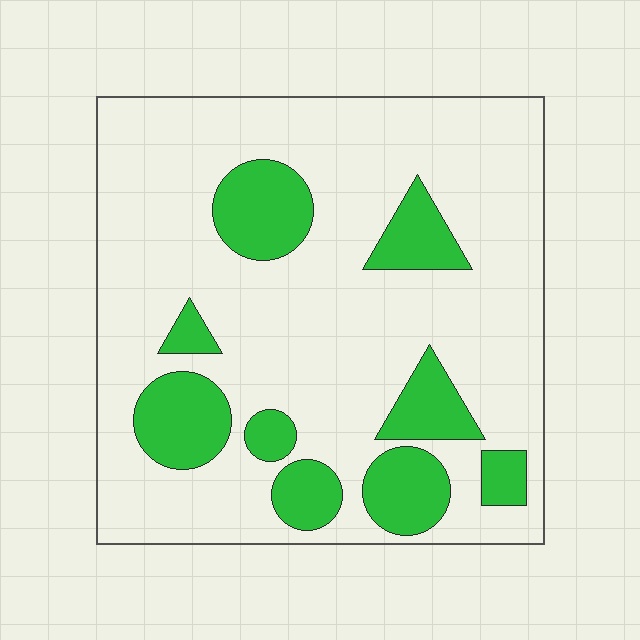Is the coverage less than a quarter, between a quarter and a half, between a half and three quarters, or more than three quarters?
Less than a quarter.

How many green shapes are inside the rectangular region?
9.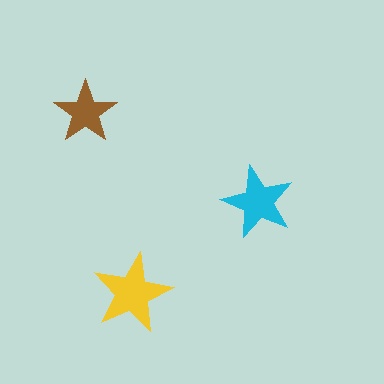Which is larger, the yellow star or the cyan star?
The yellow one.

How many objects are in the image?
There are 3 objects in the image.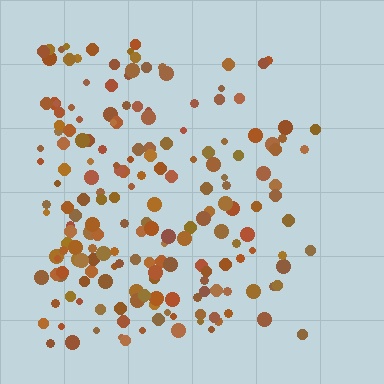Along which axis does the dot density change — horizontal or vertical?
Horizontal.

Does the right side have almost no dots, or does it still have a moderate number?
Still a moderate number, just noticeably fewer than the left.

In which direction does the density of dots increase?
From right to left, with the left side densest.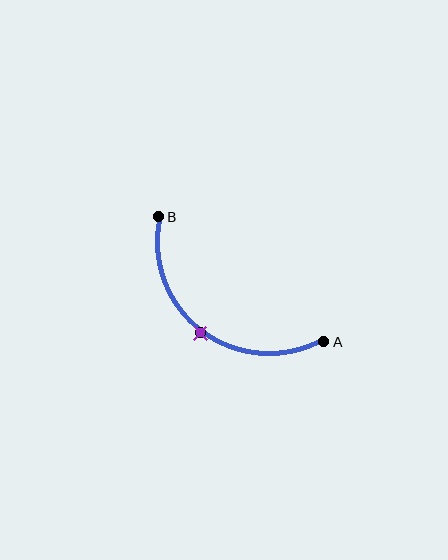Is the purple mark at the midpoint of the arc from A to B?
Yes. The purple mark lies on the arc at equal arc-length from both A and B — it is the arc midpoint.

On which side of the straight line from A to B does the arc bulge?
The arc bulges below and to the left of the straight line connecting A and B.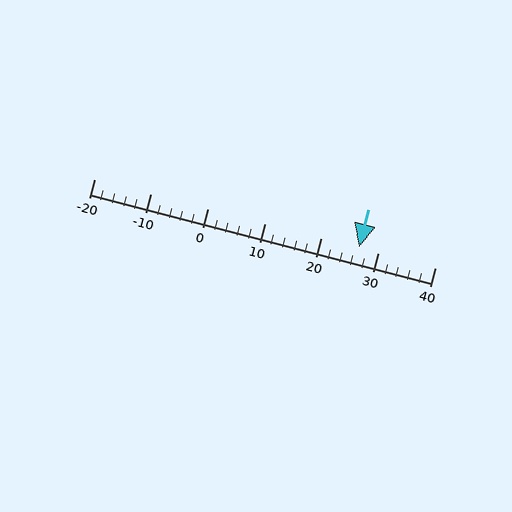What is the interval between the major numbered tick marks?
The major tick marks are spaced 10 units apart.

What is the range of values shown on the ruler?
The ruler shows values from -20 to 40.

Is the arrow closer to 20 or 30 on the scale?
The arrow is closer to 30.